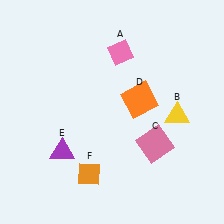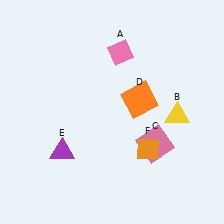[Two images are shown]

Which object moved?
The orange diamond (F) moved right.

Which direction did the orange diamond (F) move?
The orange diamond (F) moved right.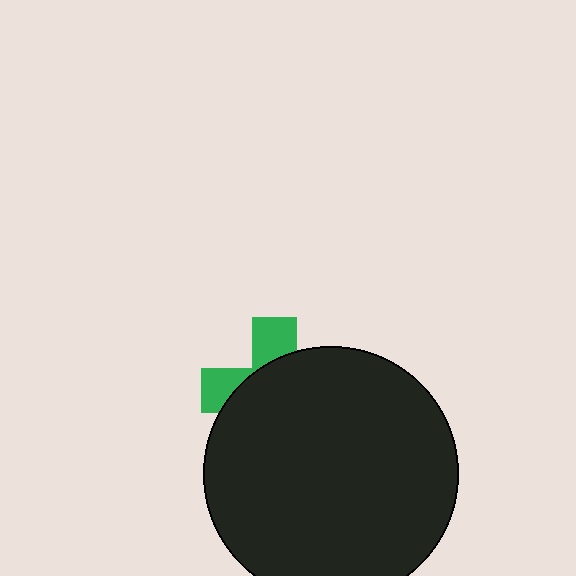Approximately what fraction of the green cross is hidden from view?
Roughly 69% of the green cross is hidden behind the black circle.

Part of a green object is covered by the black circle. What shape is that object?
It is a cross.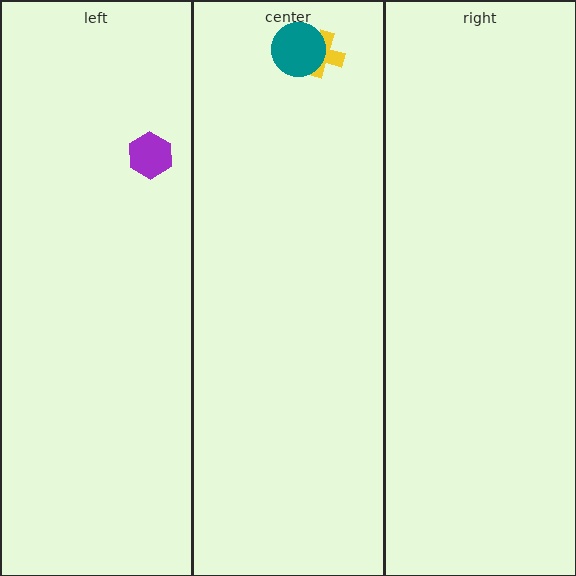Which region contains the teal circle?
The center region.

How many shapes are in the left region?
1.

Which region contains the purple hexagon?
The left region.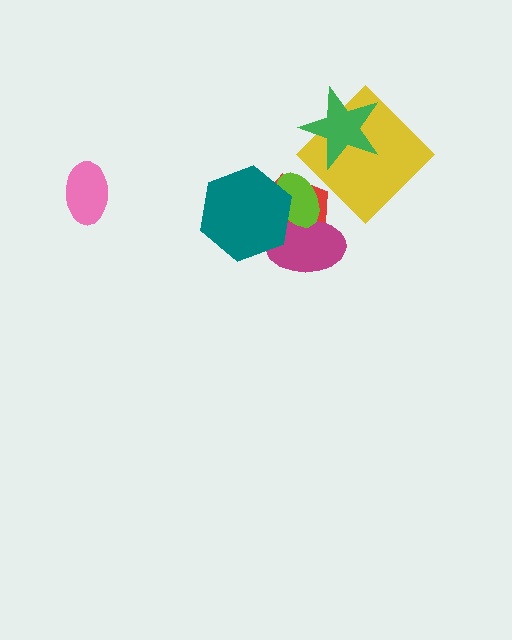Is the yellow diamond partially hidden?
Yes, it is partially covered by another shape.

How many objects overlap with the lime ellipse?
3 objects overlap with the lime ellipse.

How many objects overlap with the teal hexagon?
3 objects overlap with the teal hexagon.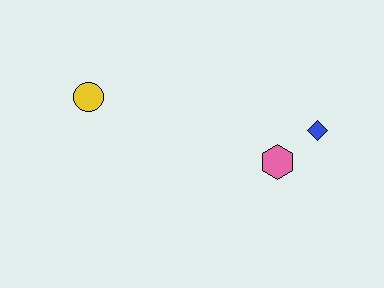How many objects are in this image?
There are 3 objects.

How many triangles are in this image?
There are no triangles.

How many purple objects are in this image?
There are no purple objects.